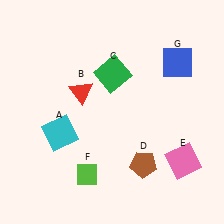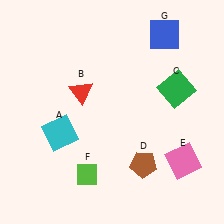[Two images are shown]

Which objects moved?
The objects that moved are: the green square (C), the blue square (G).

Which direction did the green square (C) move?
The green square (C) moved right.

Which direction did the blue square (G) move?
The blue square (G) moved up.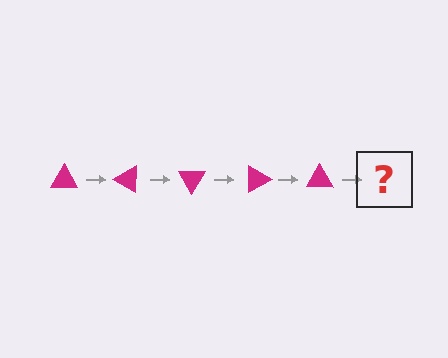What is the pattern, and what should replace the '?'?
The pattern is that the triangle rotates 30 degrees each step. The '?' should be a magenta triangle rotated 150 degrees.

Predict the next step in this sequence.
The next step is a magenta triangle rotated 150 degrees.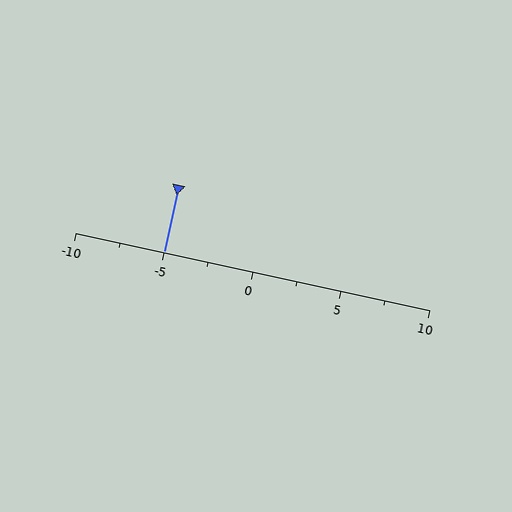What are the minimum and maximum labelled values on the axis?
The axis runs from -10 to 10.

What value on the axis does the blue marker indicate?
The marker indicates approximately -5.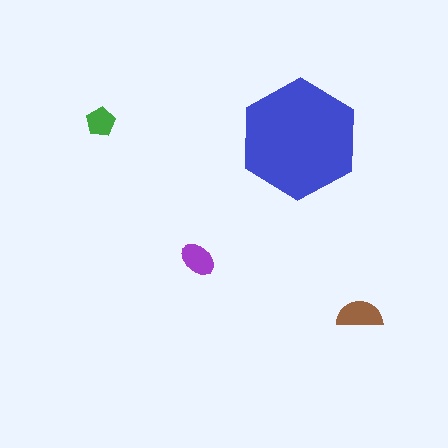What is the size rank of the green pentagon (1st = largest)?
4th.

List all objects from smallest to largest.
The green pentagon, the purple ellipse, the brown semicircle, the blue hexagon.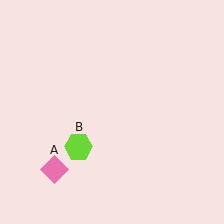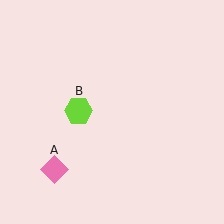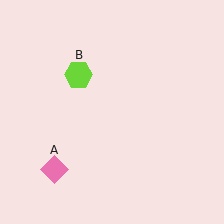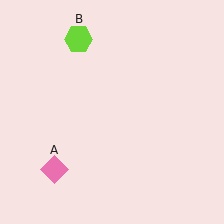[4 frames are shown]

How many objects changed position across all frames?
1 object changed position: lime hexagon (object B).